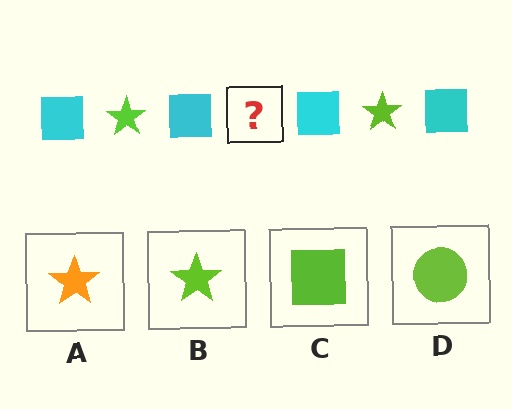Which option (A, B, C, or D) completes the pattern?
B.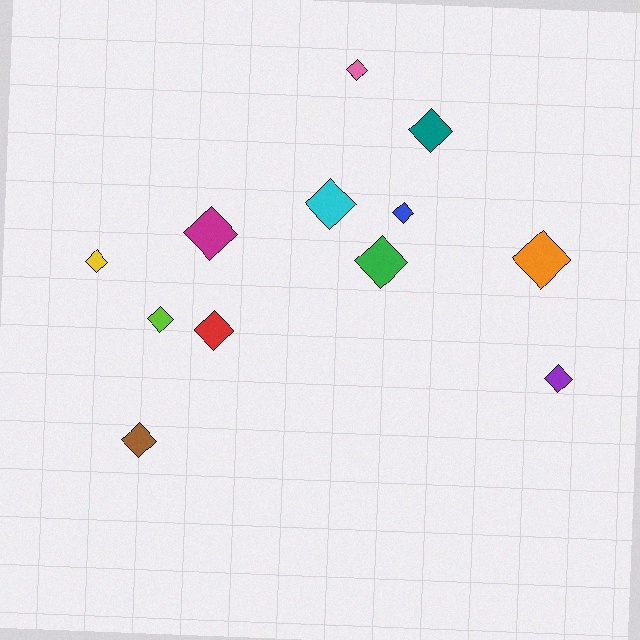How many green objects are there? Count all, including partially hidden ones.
There is 1 green object.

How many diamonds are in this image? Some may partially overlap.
There are 12 diamonds.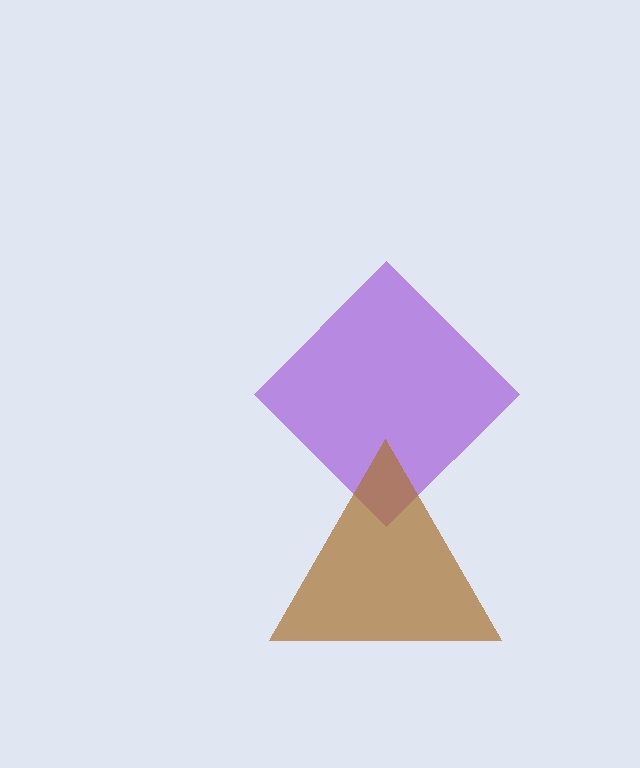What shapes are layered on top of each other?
The layered shapes are: a purple diamond, a brown triangle.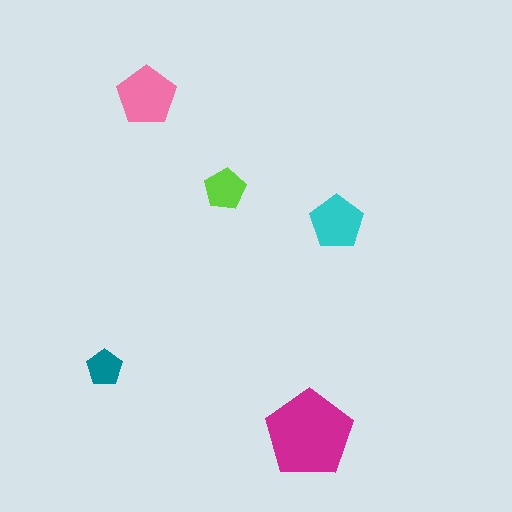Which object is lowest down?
The magenta pentagon is bottommost.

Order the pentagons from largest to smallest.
the magenta one, the pink one, the cyan one, the lime one, the teal one.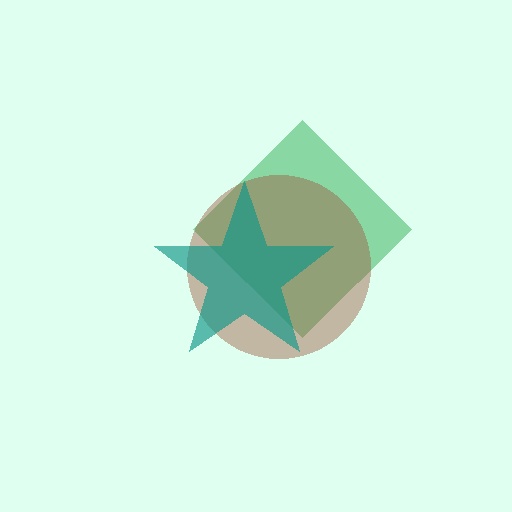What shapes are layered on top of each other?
The layered shapes are: a green diamond, a brown circle, a teal star.